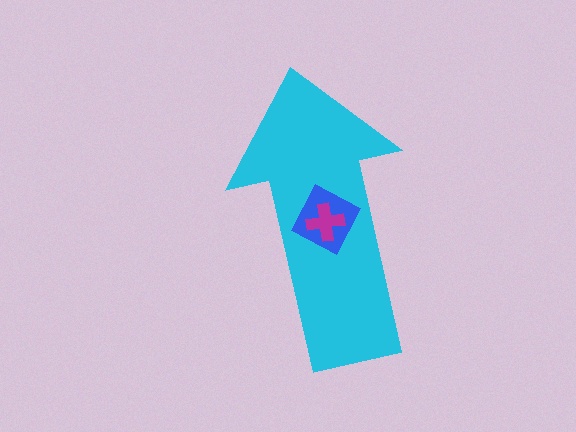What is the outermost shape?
The cyan arrow.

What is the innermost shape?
The magenta cross.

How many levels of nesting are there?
3.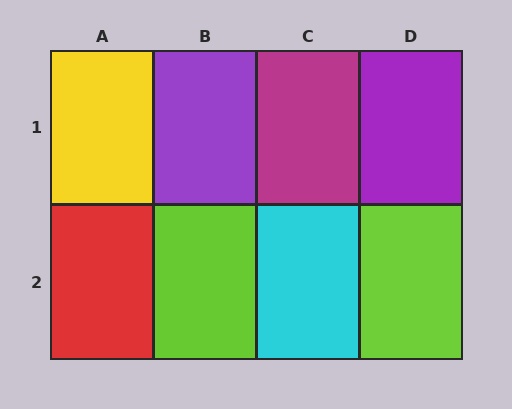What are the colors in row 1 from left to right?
Yellow, purple, magenta, purple.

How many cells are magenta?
1 cell is magenta.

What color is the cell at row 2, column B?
Lime.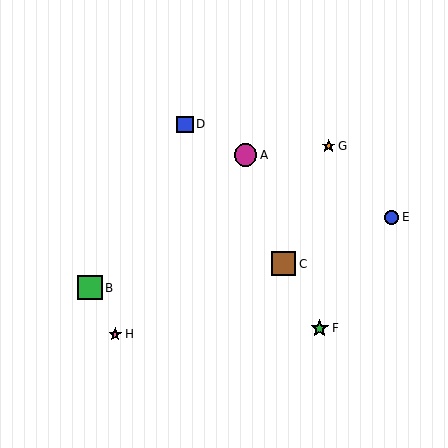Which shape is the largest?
The brown square (labeled C) is the largest.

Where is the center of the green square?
The center of the green square is at (90, 288).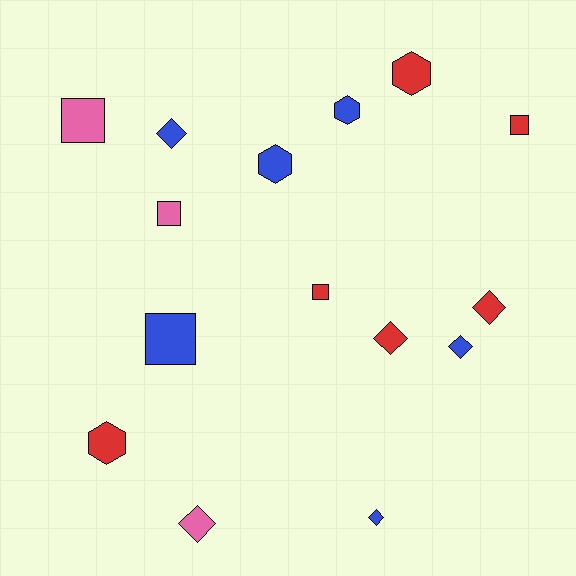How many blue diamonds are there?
There are 3 blue diamonds.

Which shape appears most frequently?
Diamond, with 6 objects.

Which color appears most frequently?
Red, with 6 objects.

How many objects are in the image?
There are 15 objects.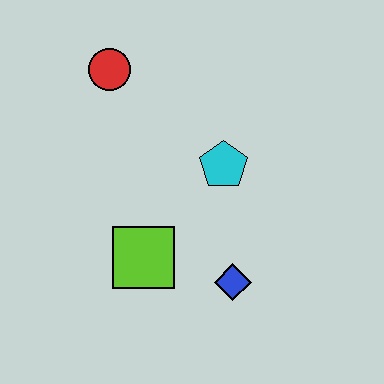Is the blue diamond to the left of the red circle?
No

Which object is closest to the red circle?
The cyan pentagon is closest to the red circle.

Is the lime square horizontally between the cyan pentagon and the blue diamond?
No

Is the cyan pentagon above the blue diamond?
Yes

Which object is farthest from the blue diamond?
The red circle is farthest from the blue diamond.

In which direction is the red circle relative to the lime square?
The red circle is above the lime square.